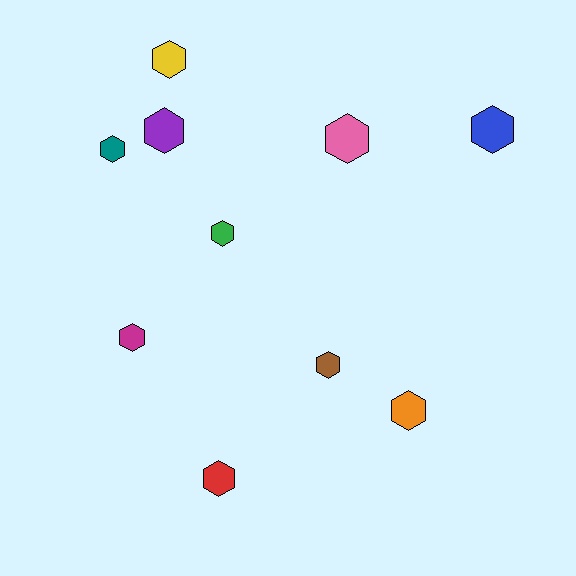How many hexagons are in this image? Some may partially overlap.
There are 10 hexagons.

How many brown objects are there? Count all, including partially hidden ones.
There is 1 brown object.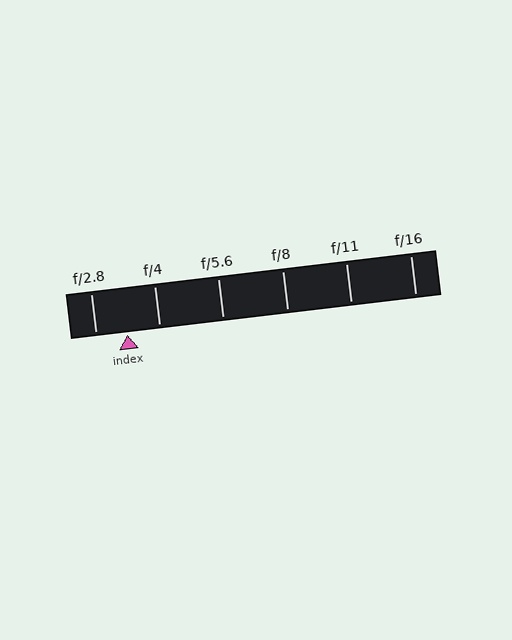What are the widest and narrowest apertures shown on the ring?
The widest aperture shown is f/2.8 and the narrowest is f/16.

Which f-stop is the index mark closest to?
The index mark is closest to f/2.8.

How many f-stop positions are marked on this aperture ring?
There are 6 f-stop positions marked.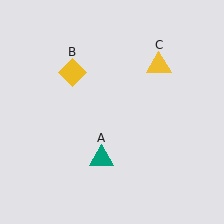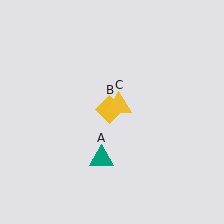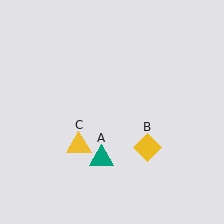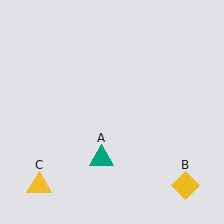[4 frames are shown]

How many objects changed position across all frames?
2 objects changed position: yellow diamond (object B), yellow triangle (object C).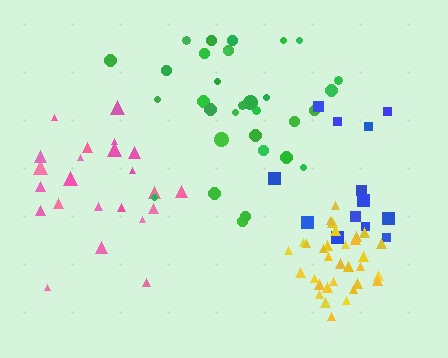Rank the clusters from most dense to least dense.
yellow, pink, green, blue.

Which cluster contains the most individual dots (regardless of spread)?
Green (34).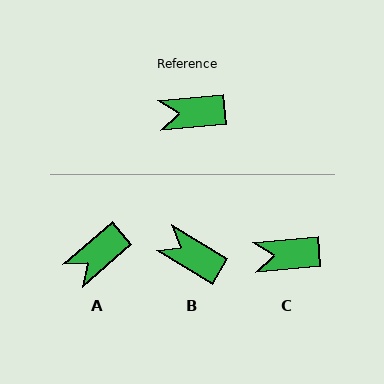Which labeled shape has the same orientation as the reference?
C.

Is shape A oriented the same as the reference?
No, it is off by about 36 degrees.